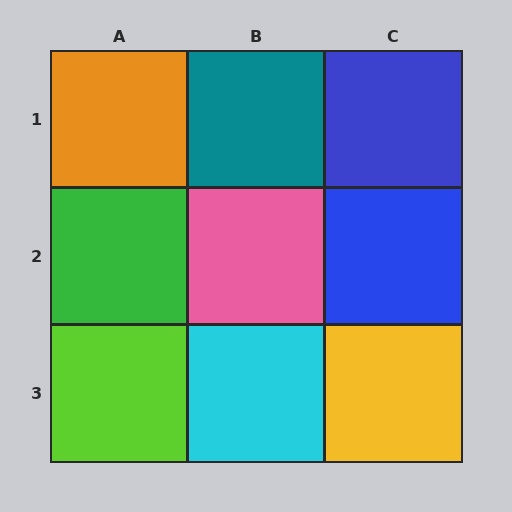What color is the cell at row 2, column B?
Pink.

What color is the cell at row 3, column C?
Yellow.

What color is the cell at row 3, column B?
Cyan.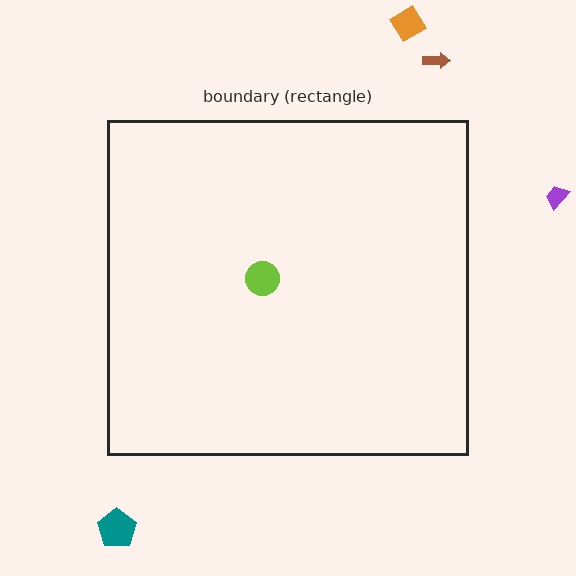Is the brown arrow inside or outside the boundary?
Outside.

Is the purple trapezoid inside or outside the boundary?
Outside.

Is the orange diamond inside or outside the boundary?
Outside.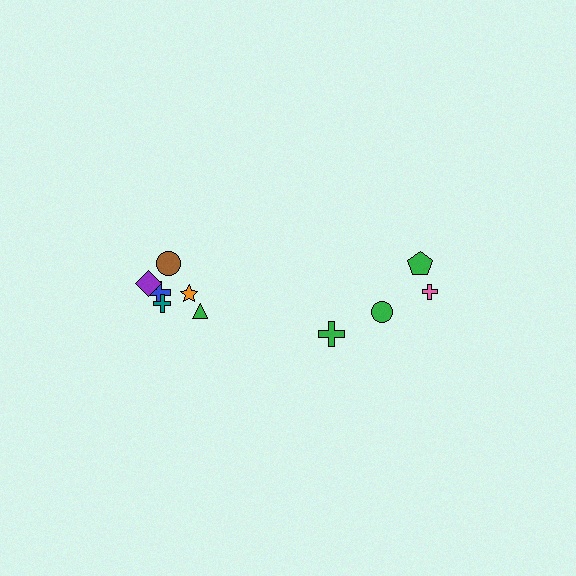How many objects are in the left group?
There are 6 objects.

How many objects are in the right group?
There are 4 objects.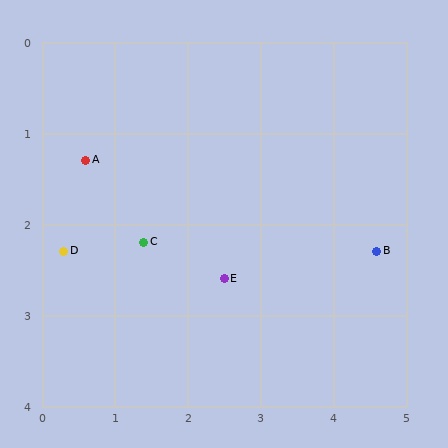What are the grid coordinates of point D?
Point D is at approximately (0.3, 2.3).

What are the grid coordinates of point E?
Point E is at approximately (2.5, 2.6).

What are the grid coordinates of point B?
Point B is at approximately (4.6, 2.3).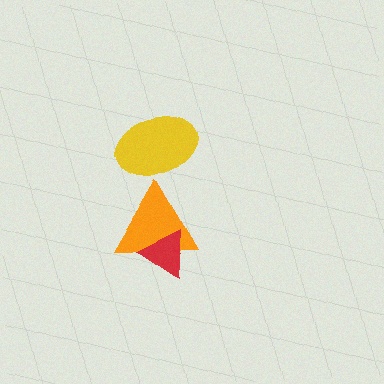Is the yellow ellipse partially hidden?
Yes, it is partially covered by another shape.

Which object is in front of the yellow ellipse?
The orange triangle is in front of the yellow ellipse.